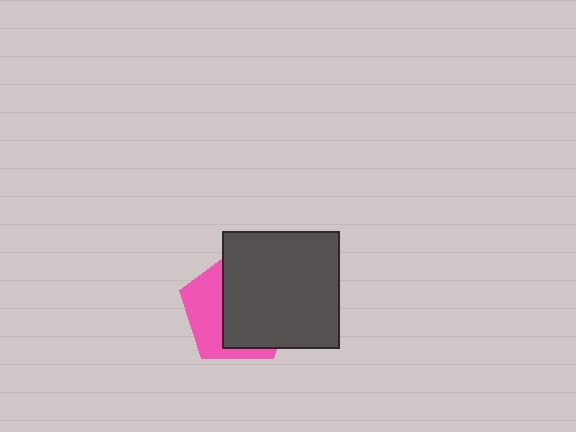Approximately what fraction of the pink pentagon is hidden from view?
Roughly 63% of the pink pentagon is hidden behind the dark gray square.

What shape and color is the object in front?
The object in front is a dark gray square.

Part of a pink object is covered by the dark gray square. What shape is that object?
It is a pentagon.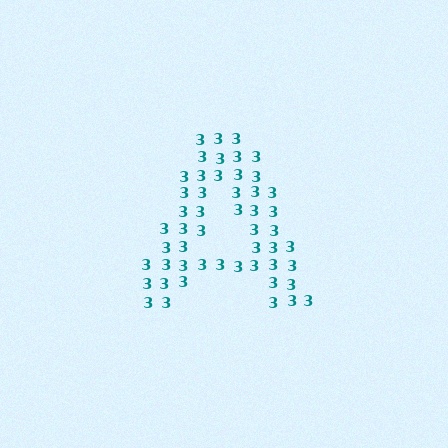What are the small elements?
The small elements are digit 3's.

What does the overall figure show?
The overall figure shows the letter A.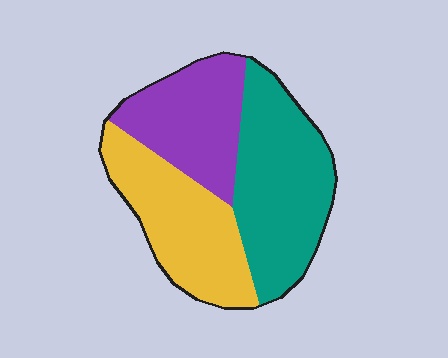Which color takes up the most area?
Teal, at roughly 40%.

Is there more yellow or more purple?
Yellow.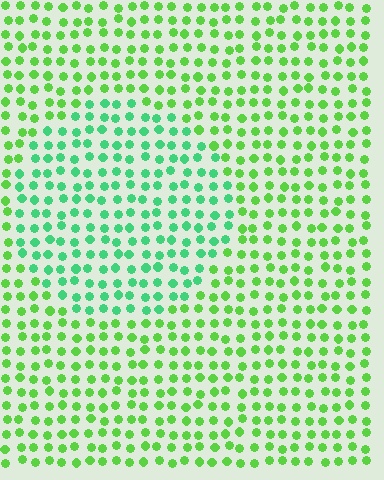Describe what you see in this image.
The image is filled with small lime elements in a uniform arrangement. A circle-shaped region is visible where the elements are tinted to a slightly different hue, forming a subtle color boundary.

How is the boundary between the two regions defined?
The boundary is defined purely by a slight shift in hue (about 35 degrees). Spacing, size, and orientation are identical on both sides.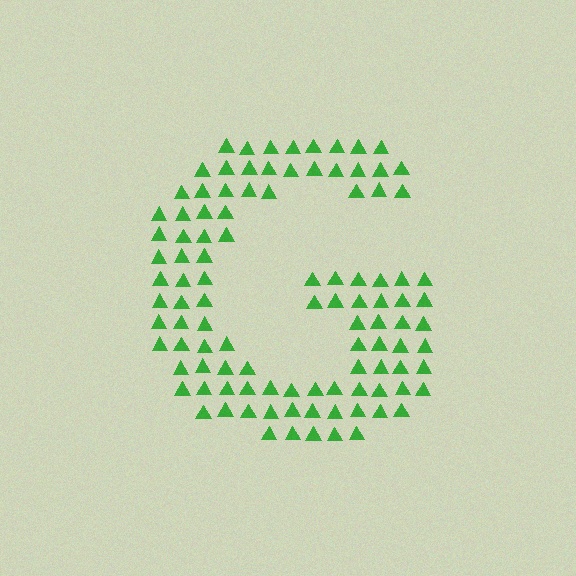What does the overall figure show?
The overall figure shows the letter G.